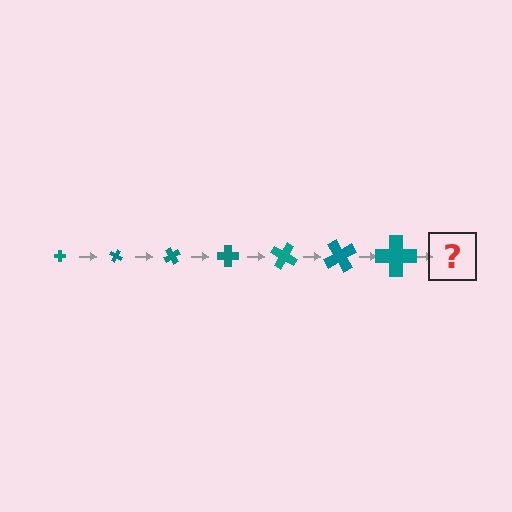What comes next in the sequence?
The next element should be a cross, larger than the previous one and rotated 210 degrees from the start.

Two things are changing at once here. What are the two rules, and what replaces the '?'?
The two rules are that the cross grows larger each step and it rotates 30 degrees each step. The '?' should be a cross, larger than the previous one and rotated 210 degrees from the start.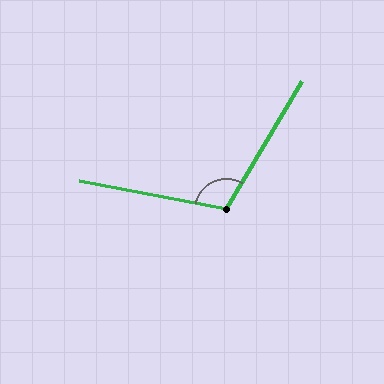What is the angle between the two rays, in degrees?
Approximately 110 degrees.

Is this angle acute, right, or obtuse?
It is obtuse.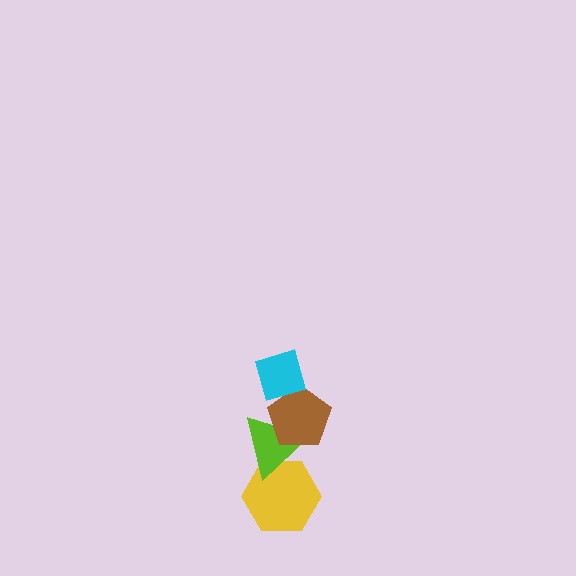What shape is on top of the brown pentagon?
The cyan diamond is on top of the brown pentagon.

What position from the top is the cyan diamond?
The cyan diamond is 1st from the top.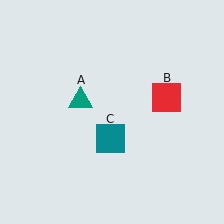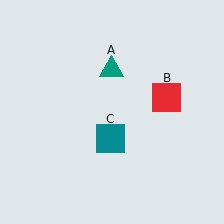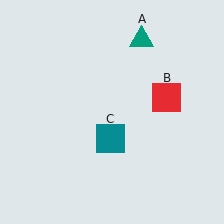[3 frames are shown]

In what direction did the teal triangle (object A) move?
The teal triangle (object A) moved up and to the right.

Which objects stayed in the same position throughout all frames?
Red square (object B) and teal square (object C) remained stationary.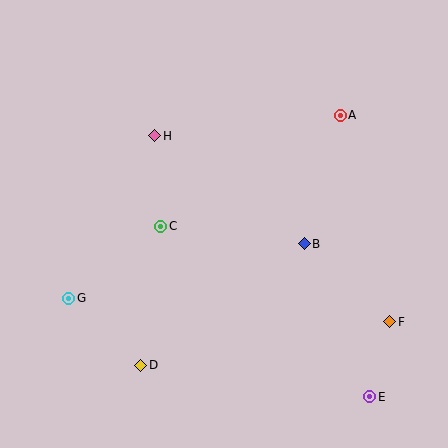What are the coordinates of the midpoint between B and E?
The midpoint between B and E is at (337, 320).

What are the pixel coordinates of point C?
Point C is at (161, 226).